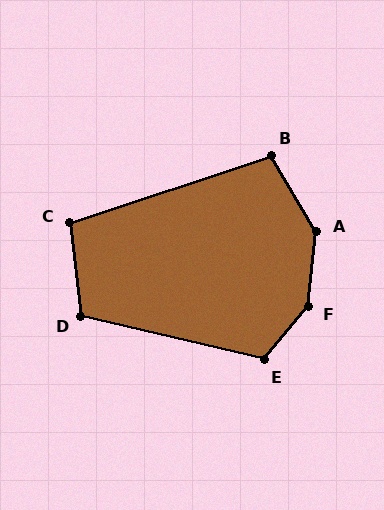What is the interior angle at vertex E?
Approximately 116 degrees (obtuse).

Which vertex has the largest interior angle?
F, at approximately 147 degrees.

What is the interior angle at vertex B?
Approximately 103 degrees (obtuse).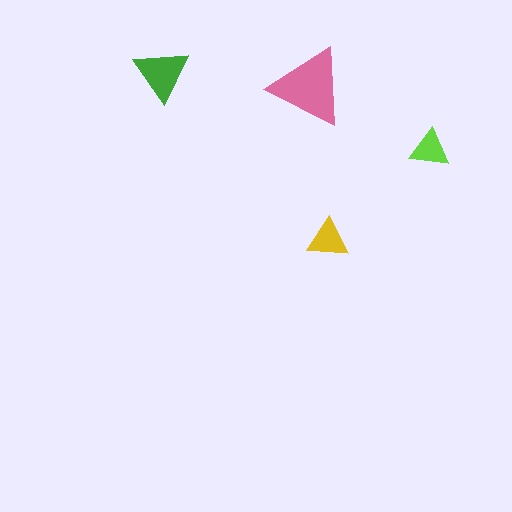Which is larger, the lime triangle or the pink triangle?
The pink one.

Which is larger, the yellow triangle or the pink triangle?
The pink one.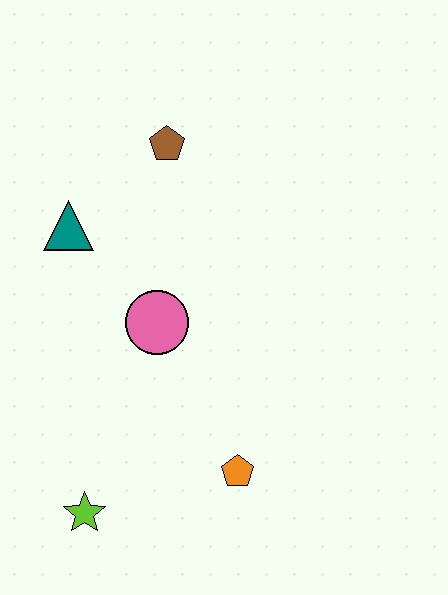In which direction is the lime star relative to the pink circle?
The lime star is below the pink circle.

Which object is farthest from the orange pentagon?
The brown pentagon is farthest from the orange pentagon.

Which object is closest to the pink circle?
The teal triangle is closest to the pink circle.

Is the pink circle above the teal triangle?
No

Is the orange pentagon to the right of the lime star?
Yes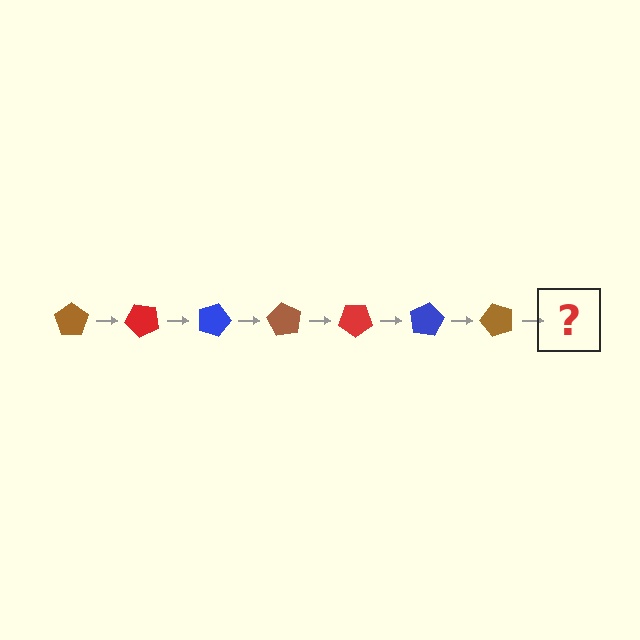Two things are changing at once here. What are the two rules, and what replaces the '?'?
The two rules are that it rotates 45 degrees each step and the color cycles through brown, red, and blue. The '?' should be a red pentagon, rotated 315 degrees from the start.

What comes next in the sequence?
The next element should be a red pentagon, rotated 315 degrees from the start.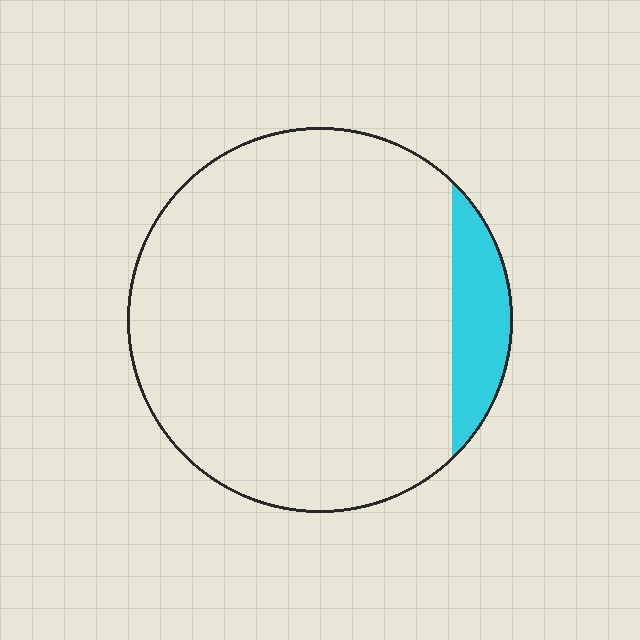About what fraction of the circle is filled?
About one tenth (1/10).